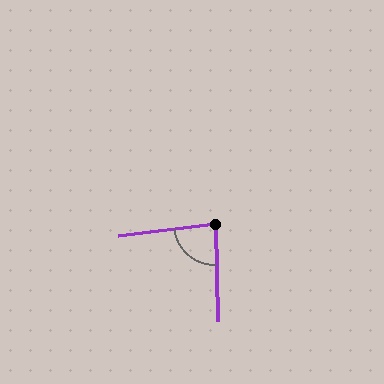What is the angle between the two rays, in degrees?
Approximately 84 degrees.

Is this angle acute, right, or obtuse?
It is acute.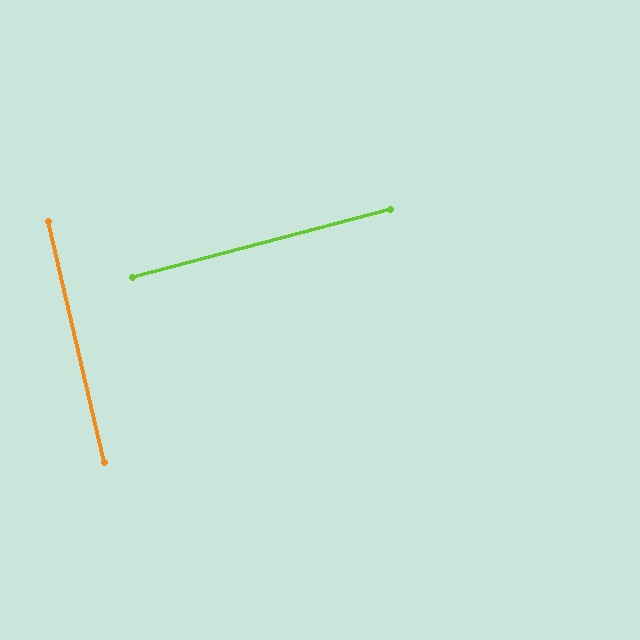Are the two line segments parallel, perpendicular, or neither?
Perpendicular — they meet at approximately 88°.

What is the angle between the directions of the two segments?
Approximately 88 degrees.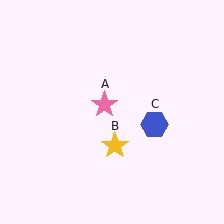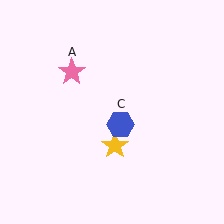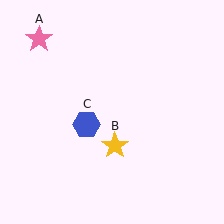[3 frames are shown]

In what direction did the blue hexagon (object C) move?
The blue hexagon (object C) moved left.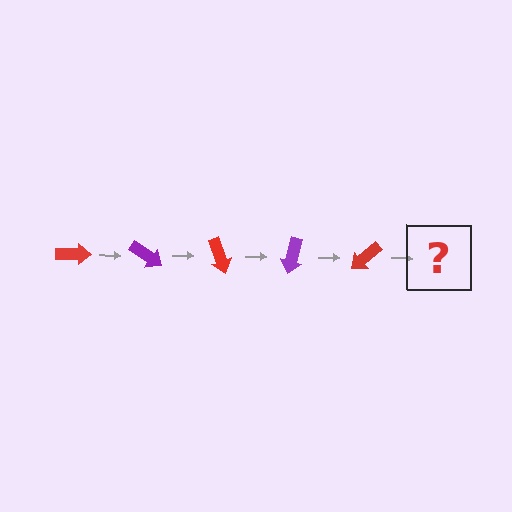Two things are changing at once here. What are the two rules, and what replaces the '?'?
The two rules are that it rotates 35 degrees each step and the color cycles through red and purple. The '?' should be a purple arrow, rotated 175 degrees from the start.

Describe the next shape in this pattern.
It should be a purple arrow, rotated 175 degrees from the start.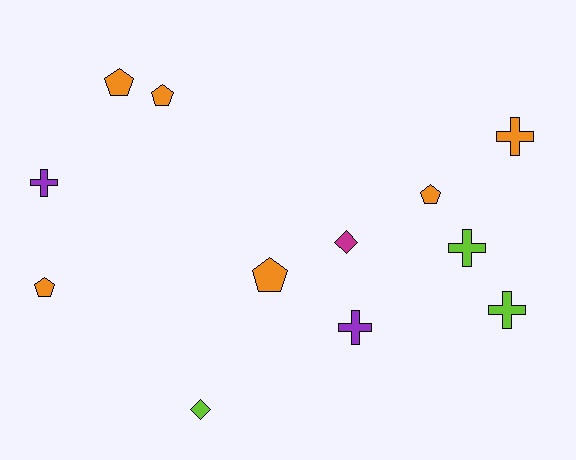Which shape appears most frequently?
Cross, with 5 objects.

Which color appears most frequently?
Orange, with 6 objects.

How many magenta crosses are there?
There are no magenta crosses.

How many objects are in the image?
There are 12 objects.